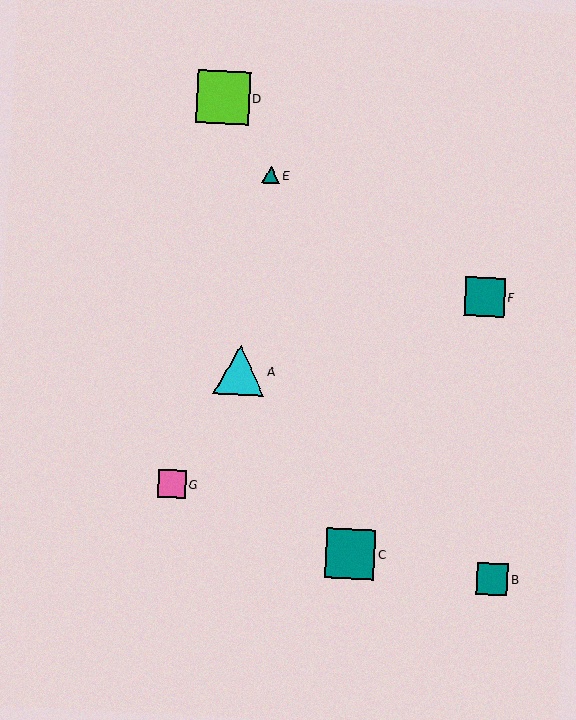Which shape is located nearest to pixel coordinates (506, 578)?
The teal square (labeled B) at (492, 579) is nearest to that location.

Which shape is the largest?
The lime square (labeled D) is the largest.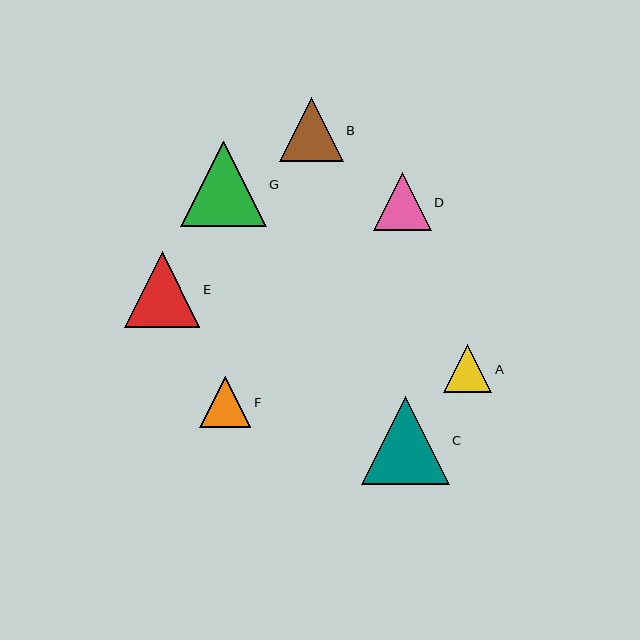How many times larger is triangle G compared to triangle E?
Triangle G is approximately 1.1 times the size of triangle E.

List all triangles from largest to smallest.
From largest to smallest: C, G, E, B, D, F, A.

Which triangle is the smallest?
Triangle A is the smallest with a size of approximately 49 pixels.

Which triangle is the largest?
Triangle C is the largest with a size of approximately 88 pixels.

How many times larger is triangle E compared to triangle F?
Triangle E is approximately 1.5 times the size of triangle F.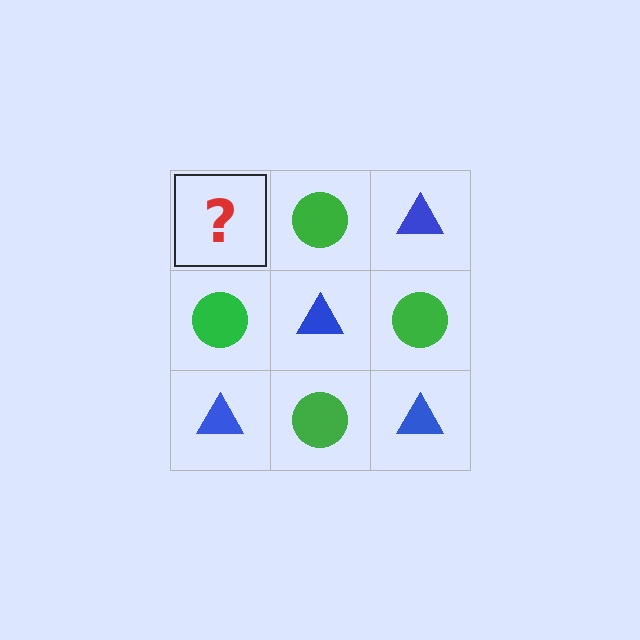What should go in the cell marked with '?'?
The missing cell should contain a blue triangle.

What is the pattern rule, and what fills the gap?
The rule is that it alternates blue triangle and green circle in a checkerboard pattern. The gap should be filled with a blue triangle.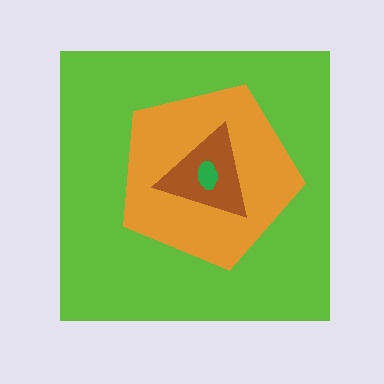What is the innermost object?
The green ellipse.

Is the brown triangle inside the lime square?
Yes.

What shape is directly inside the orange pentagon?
The brown triangle.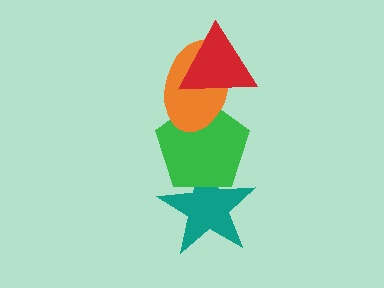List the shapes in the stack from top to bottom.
From top to bottom: the red triangle, the orange ellipse, the green pentagon, the teal star.